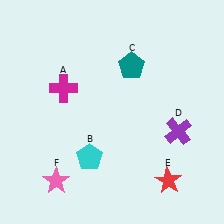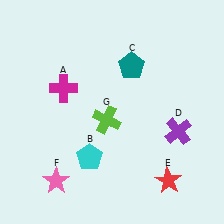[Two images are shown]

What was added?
A lime cross (G) was added in Image 2.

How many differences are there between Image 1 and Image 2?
There is 1 difference between the two images.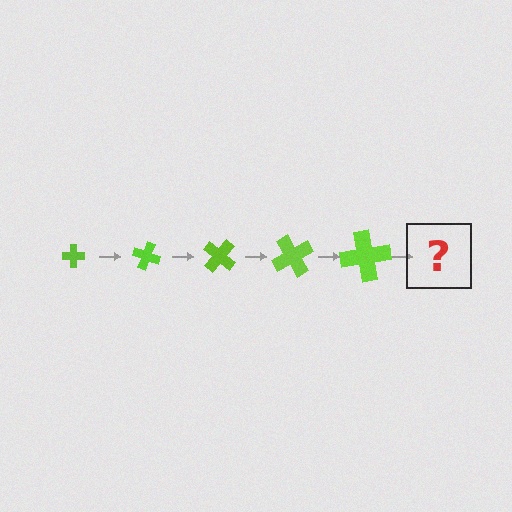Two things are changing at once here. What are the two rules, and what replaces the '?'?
The two rules are that the cross grows larger each step and it rotates 20 degrees each step. The '?' should be a cross, larger than the previous one and rotated 100 degrees from the start.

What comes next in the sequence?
The next element should be a cross, larger than the previous one and rotated 100 degrees from the start.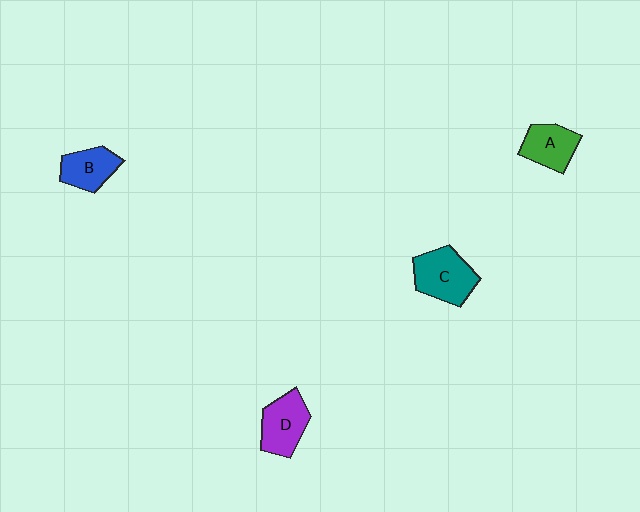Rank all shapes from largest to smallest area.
From largest to smallest: C (teal), D (purple), A (green), B (blue).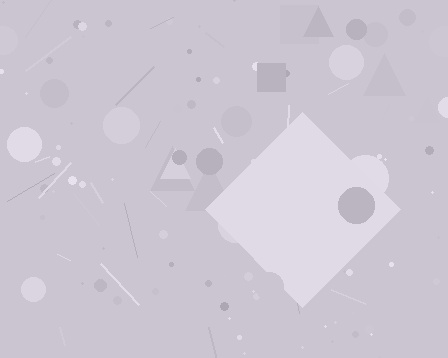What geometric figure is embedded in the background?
A diamond is embedded in the background.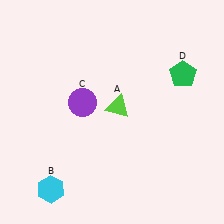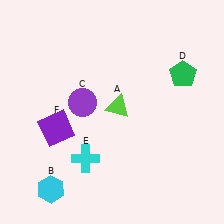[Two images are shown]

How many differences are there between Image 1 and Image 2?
There are 2 differences between the two images.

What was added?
A cyan cross (E), a purple square (F) were added in Image 2.